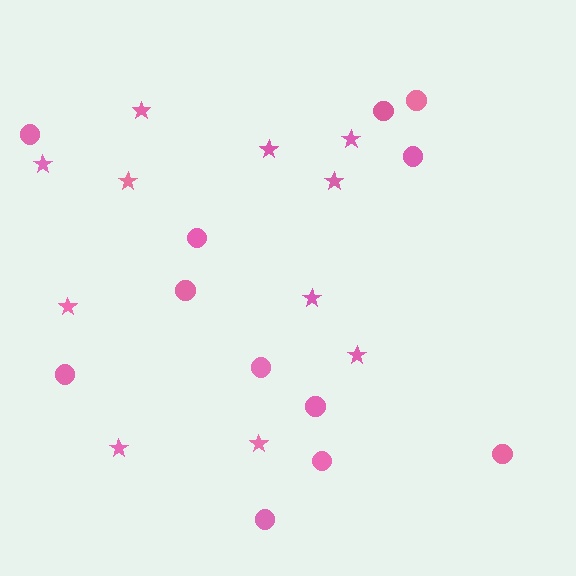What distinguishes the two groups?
There are 2 groups: one group of stars (11) and one group of circles (12).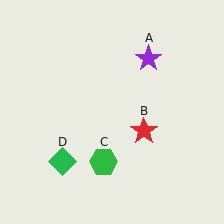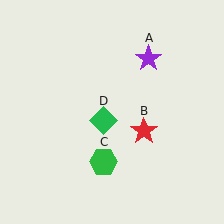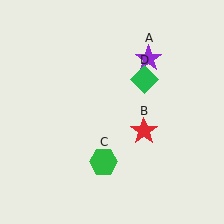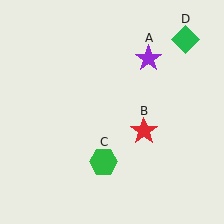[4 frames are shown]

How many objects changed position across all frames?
1 object changed position: green diamond (object D).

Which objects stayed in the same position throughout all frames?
Purple star (object A) and red star (object B) and green hexagon (object C) remained stationary.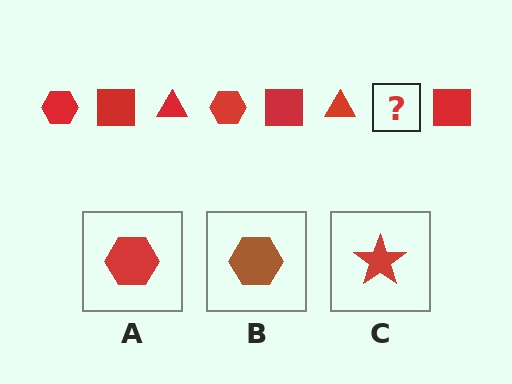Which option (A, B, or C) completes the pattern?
A.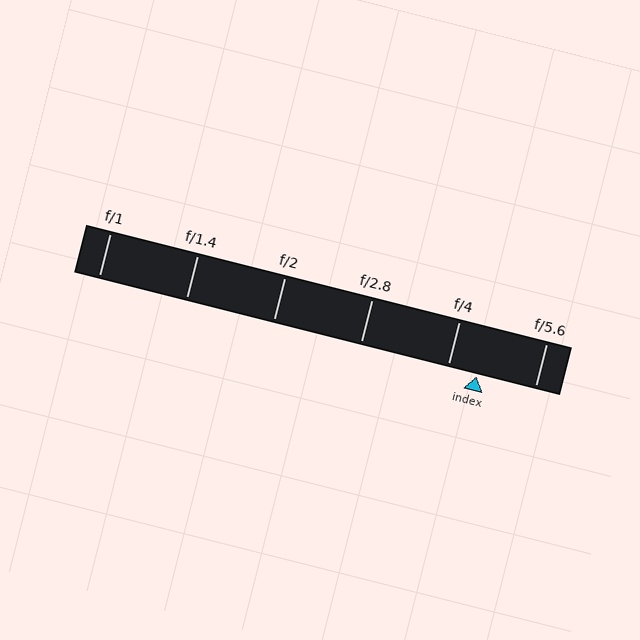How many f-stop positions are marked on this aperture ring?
There are 6 f-stop positions marked.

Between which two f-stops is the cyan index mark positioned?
The index mark is between f/4 and f/5.6.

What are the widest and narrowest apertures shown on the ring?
The widest aperture shown is f/1 and the narrowest is f/5.6.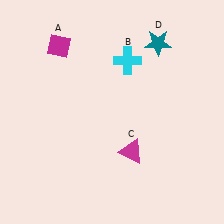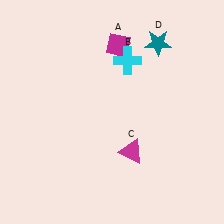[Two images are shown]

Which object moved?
The magenta diamond (A) moved right.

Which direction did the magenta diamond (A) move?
The magenta diamond (A) moved right.